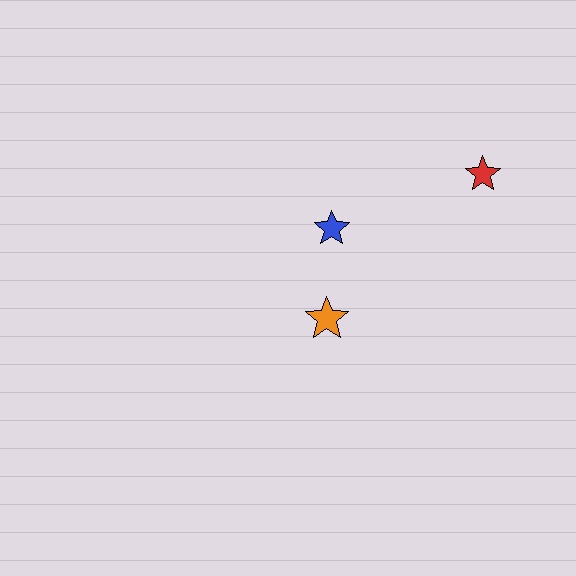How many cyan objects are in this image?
There are no cyan objects.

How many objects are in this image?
There are 3 objects.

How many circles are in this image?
There are no circles.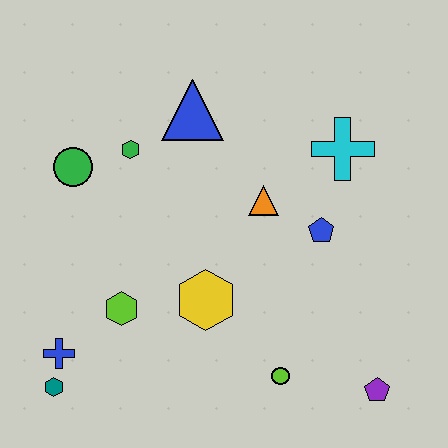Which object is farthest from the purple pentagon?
The green circle is farthest from the purple pentagon.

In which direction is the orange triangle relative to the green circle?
The orange triangle is to the right of the green circle.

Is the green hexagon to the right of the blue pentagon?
No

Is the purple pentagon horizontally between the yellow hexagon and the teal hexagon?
No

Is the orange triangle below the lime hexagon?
No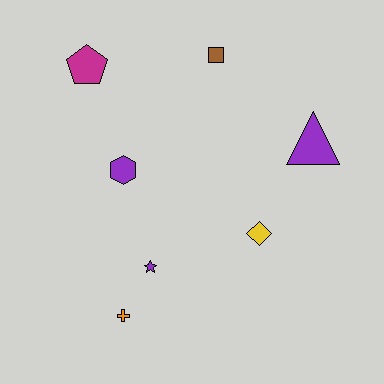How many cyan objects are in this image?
There are no cyan objects.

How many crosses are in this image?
There is 1 cross.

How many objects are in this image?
There are 7 objects.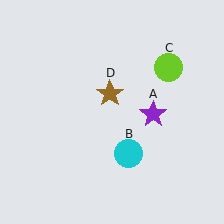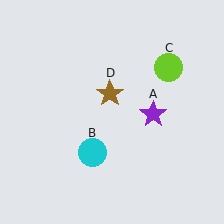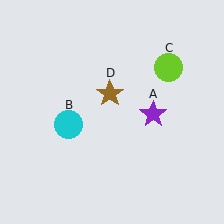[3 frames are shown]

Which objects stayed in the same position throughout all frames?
Purple star (object A) and lime circle (object C) and brown star (object D) remained stationary.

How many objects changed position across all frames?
1 object changed position: cyan circle (object B).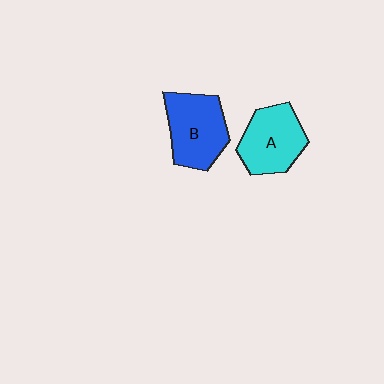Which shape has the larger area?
Shape B (blue).